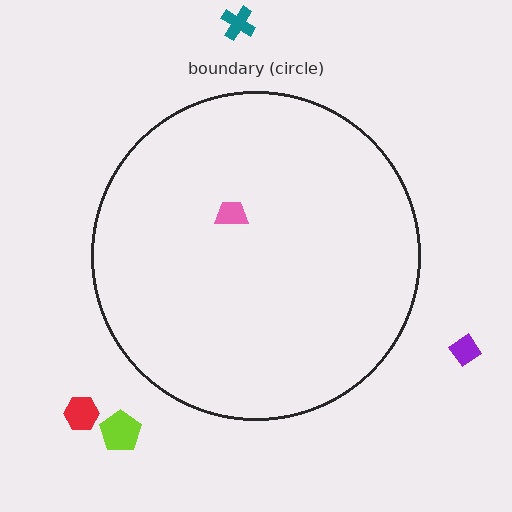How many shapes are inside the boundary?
1 inside, 4 outside.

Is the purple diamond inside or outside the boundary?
Outside.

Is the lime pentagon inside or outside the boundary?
Outside.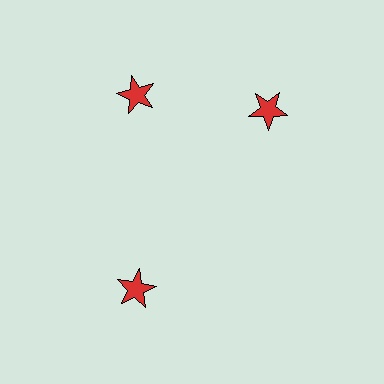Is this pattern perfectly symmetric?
No. The 3 red stars are arranged in a ring, but one element near the 3 o'clock position is rotated out of alignment along the ring, breaking the 3-fold rotational symmetry.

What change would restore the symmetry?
The symmetry would be restored by rotating it back into even spacing with its neighbors so that all 3 stars sit at equal angles and equal distance from the center.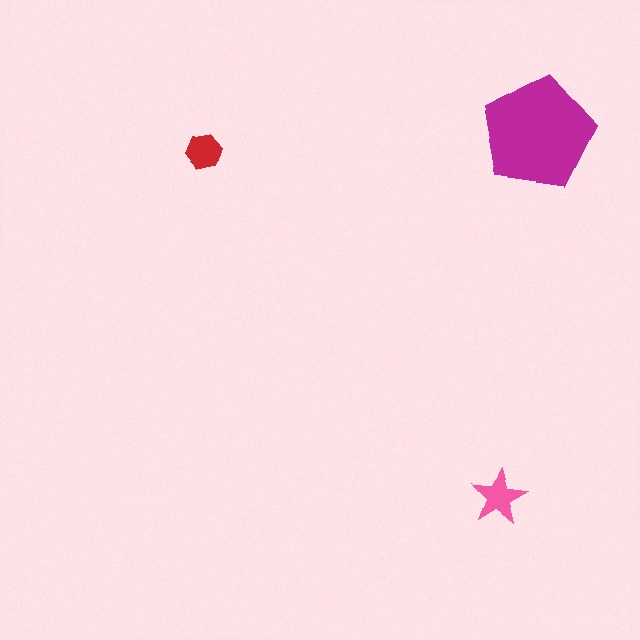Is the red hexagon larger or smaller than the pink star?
Smaller.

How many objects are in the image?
There are 3 objects in the image.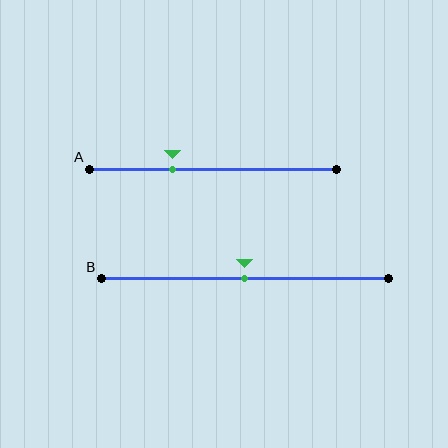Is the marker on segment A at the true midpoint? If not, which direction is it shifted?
No, the marker on segment A is shifted to the left by about 16% of the segment length.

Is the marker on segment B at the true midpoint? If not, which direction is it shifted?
Yes, the marker on segment B is at the true midpoint.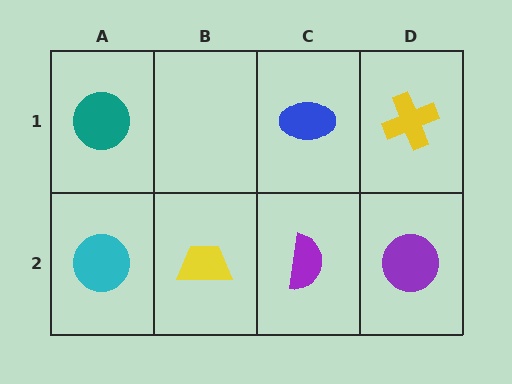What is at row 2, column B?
A yellow trapezoid.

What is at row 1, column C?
A blue ellipse.